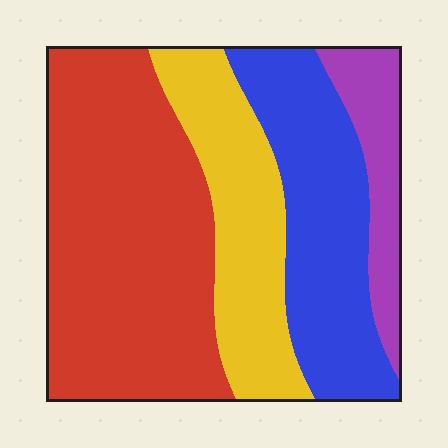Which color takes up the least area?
Purple, at roughly 10%.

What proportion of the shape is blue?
Blue covers about 25% of the shape.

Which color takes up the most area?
Red, at roughly 45%.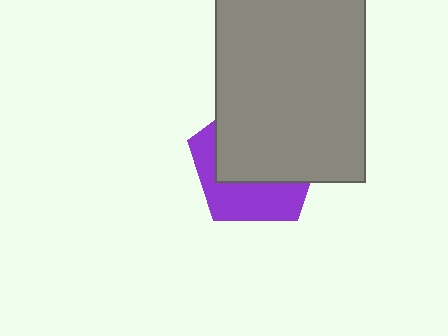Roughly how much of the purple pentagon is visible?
A small part of it is visible (roughly 39%).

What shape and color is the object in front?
The object in front is a gray rectangle.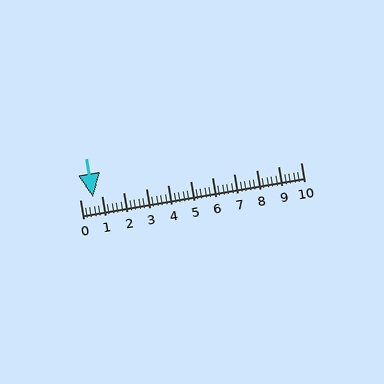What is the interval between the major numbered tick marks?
The major tick marks are spaced 1 units apart.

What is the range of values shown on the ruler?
The ruler shows values from 0 to 10.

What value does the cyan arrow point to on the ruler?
The cyan arrow points to approximately 0.6.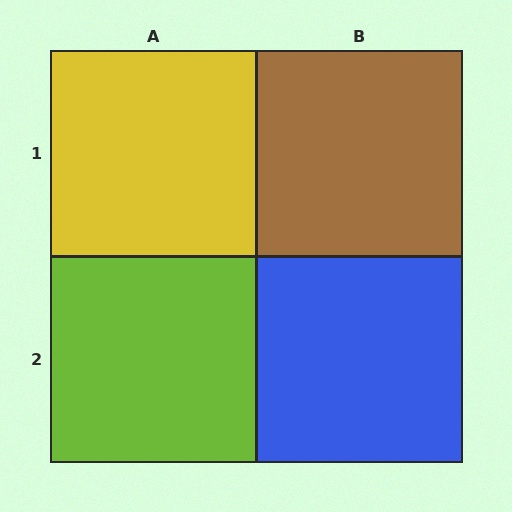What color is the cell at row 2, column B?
Blue.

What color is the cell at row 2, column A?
Lime.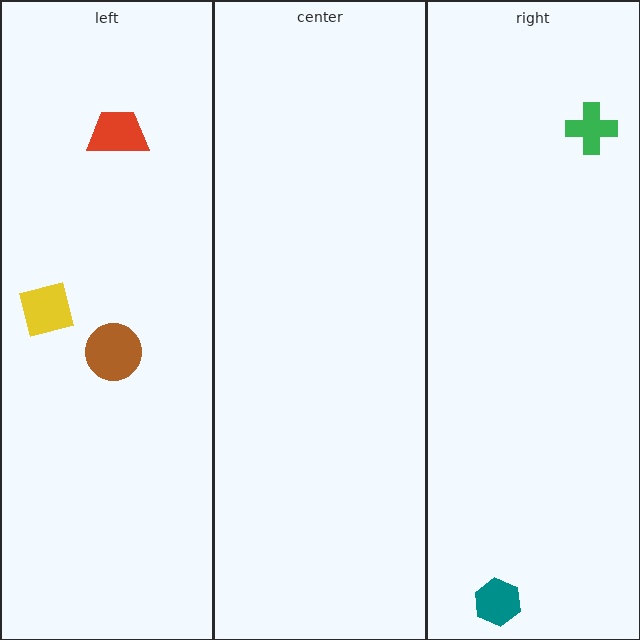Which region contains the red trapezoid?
The left region.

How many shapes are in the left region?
3.